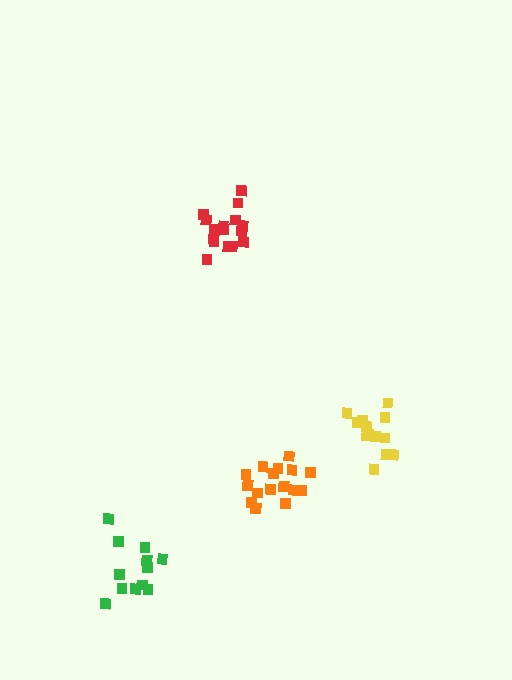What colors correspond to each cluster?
The clusters are colored: red, orange, green, yellow.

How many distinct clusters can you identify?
There are 4 distinct clusters.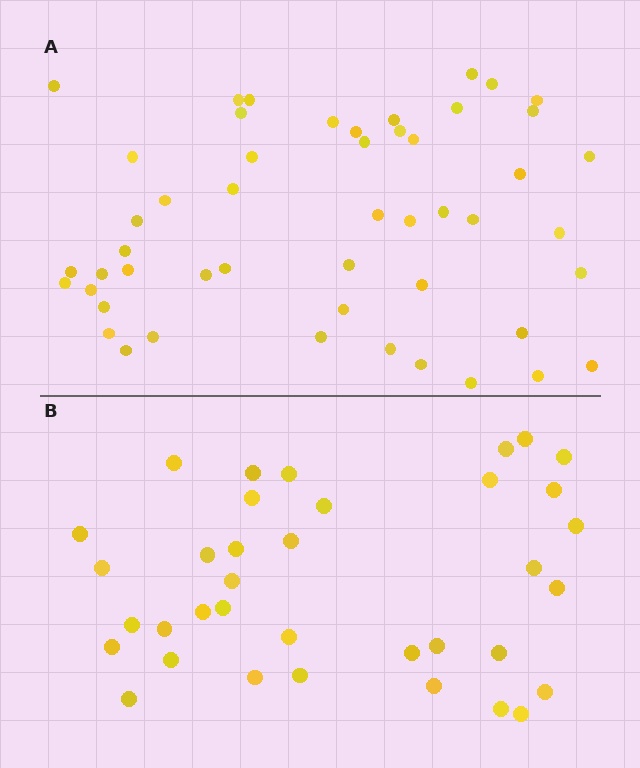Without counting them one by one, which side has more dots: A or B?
Region A (the top region) has more dots.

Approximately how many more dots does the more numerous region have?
Region A has approximately 15 more dots than region B.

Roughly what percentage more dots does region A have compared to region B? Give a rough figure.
About 40% more.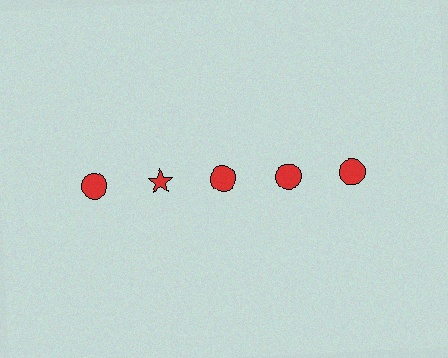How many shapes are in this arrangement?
There are 5 shapes arranged in a grid pattern.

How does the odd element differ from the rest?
It has a different shape: star instead of circle.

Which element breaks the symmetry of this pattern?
The red star in the top row, second from left column breaks the symmetry. All other shapes are red circles.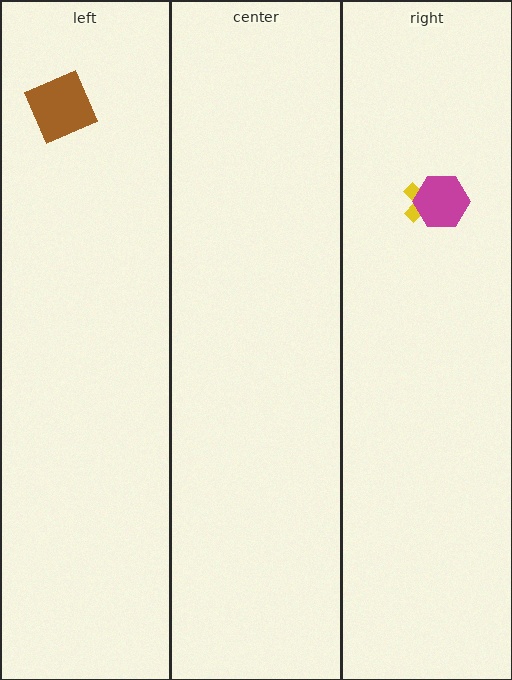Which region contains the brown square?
The left region.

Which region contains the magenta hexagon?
The right region.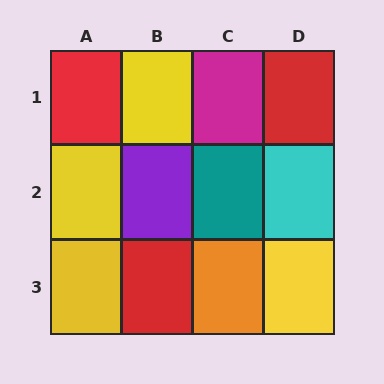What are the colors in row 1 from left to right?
Red, yellow, magenta, red.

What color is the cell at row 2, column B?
Purple.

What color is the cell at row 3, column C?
Orange.